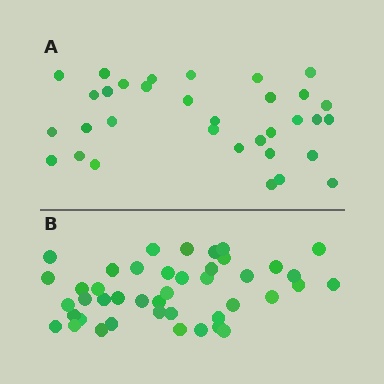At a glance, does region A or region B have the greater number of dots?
Region B (the bottom region) has more dots.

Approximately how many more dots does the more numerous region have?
Region B has roughly 10 or so more dots than region A.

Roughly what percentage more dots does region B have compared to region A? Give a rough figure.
About 30% more.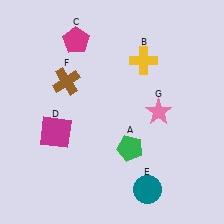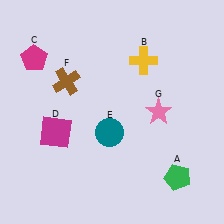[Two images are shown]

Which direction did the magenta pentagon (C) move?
The magenta pentagon (C) moved left.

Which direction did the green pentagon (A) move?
The green pentagon (A) moved right.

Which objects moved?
The objects that moved are: the green pentagon (A), the magenta pentagon (C), the teal circle (E).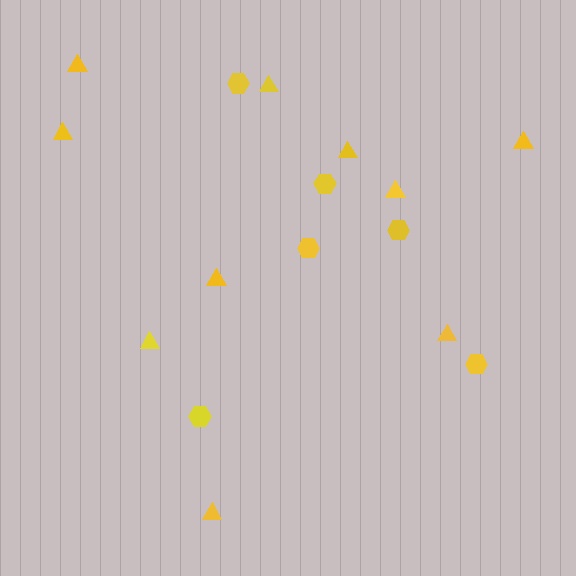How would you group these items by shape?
There are 2 groups: one group of hexagons (6) and one group of triangles (10).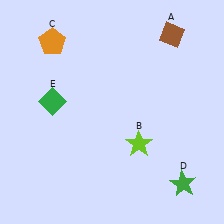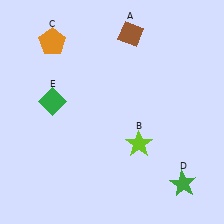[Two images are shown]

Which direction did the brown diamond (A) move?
The brown diamond (A) moved left.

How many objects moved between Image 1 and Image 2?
1 object moved between the two images.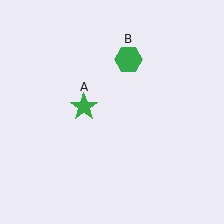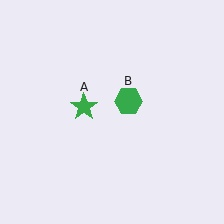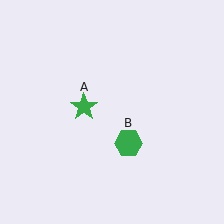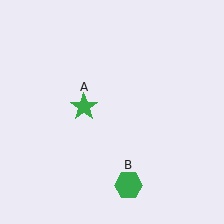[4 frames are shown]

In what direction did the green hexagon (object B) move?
The green hexagon (object B) moved down.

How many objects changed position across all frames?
1 object changed position: green hexagon (object B).